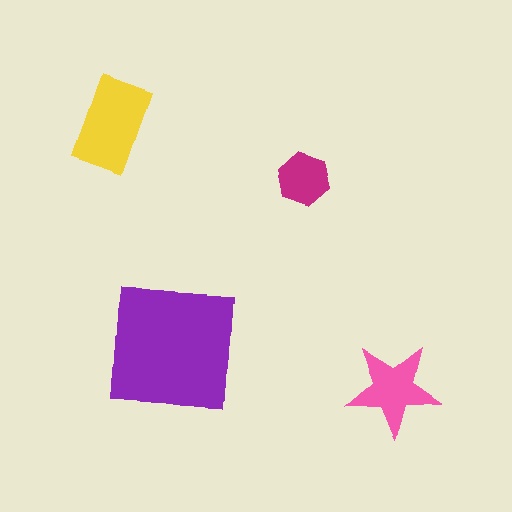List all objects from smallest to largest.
The magenta hexagon, the pink star, the yellow rectangle, the purple square.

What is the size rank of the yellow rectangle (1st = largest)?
2nd.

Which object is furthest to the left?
The yellow rectangle is leftmost.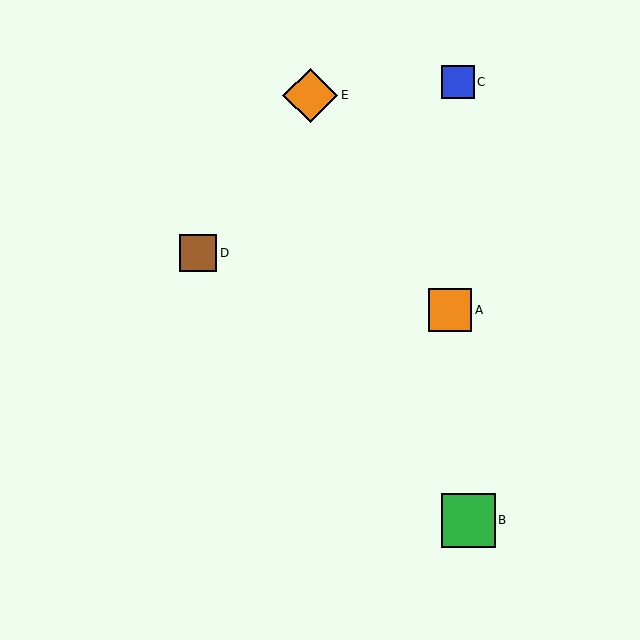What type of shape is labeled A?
Shape A is an orange square.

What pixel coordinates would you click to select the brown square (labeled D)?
Click at (198, 253) to select the brown square D.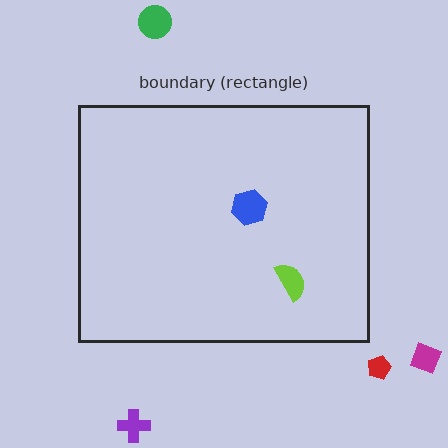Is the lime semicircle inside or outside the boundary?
Inside.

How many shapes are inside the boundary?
2 inside, 4 outside.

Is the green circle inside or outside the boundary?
Outside.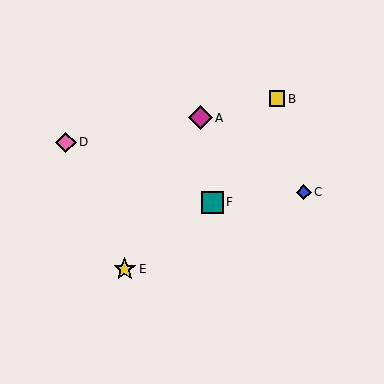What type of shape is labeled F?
Shape F is a teal square.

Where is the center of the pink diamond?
The center of the pink diamond is at (66, 142).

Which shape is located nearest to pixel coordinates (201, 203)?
The teal square (labeled F) at (212, 202) is nearest to that location.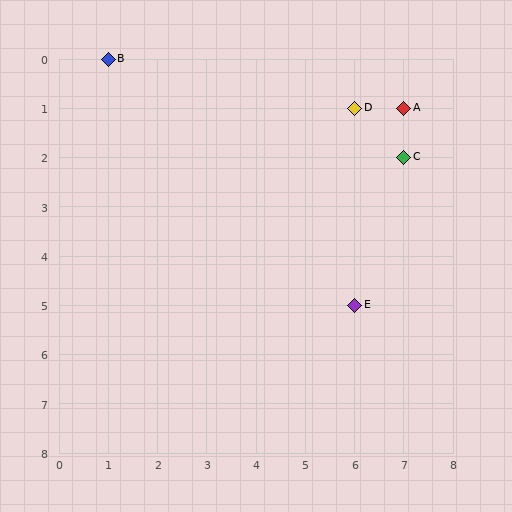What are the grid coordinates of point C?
Point C is at grid coordinates (7, 2).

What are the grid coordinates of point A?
Point A is at grid coordinates (7, 1).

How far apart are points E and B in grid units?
Points E and B are 5 columns and 5 rows apart (about 7.1 grid units diagonally).